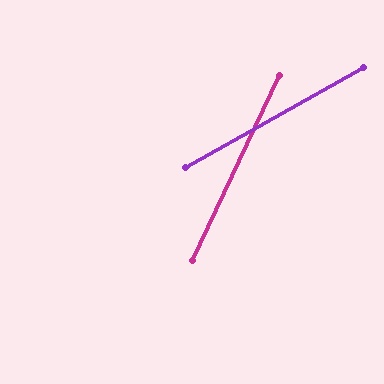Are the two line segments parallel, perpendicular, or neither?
Neither parallel nor perpendicular — they differ by about 35°.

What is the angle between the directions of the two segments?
Approximately 35 degrees.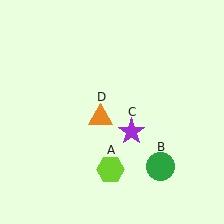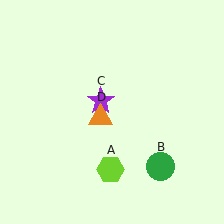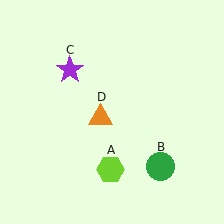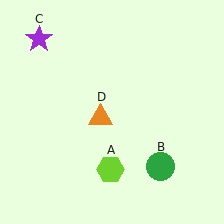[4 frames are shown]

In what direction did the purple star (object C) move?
The purple star (object C) moved up and to the left.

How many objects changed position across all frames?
1 object changed position: purple star (object C).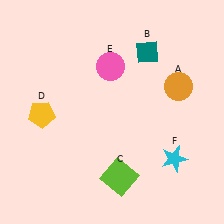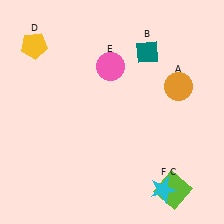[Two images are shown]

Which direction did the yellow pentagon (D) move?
The yellow pentagon (D) moved up.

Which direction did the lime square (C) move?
The lime square (C) moved right.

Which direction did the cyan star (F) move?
The cyan star (F) moved down.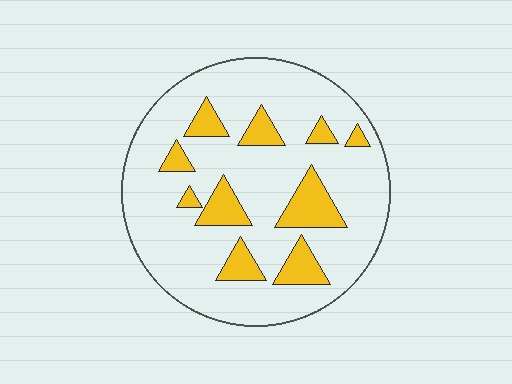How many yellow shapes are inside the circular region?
10.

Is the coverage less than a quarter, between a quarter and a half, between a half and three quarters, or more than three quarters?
Less than a quarter.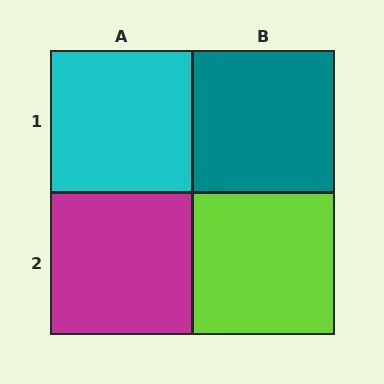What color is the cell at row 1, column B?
Teal.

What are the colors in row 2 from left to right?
Magenta, lime.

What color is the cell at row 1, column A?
Cyan.